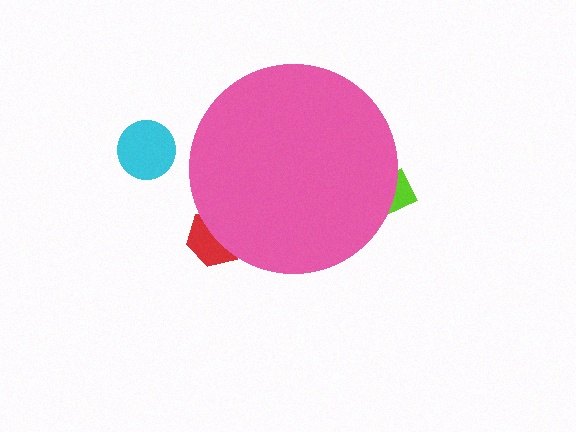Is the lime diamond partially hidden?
Yes, the lime diamond is partially hidden behind the pink circle.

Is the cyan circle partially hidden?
No, the cyan circle is fully visible.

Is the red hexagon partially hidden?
Yes, the red hexagon is partially hidden behind the pink circle.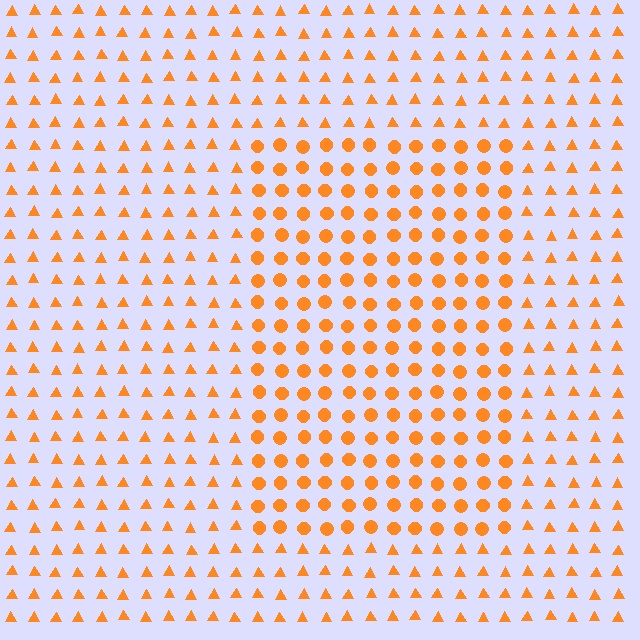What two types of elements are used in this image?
The image uses circles inside the rectangle region and triangles outside it.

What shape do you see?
I see a rectangle.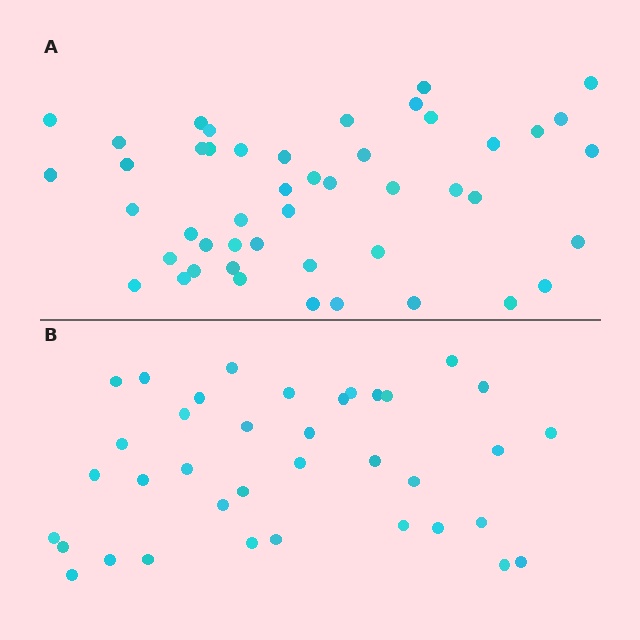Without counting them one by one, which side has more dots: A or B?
Region A (the top region) has more dots.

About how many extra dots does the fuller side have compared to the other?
Region A has roughly 10 or so more dots than region B.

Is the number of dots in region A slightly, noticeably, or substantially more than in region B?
Region A has noticeably more, but not dramatically so. The ratio is roughly 1.3 to 1.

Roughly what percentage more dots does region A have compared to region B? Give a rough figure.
About 25% more.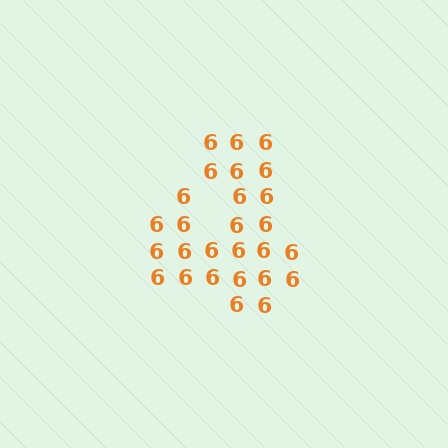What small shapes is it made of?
It is made of small digit 6's.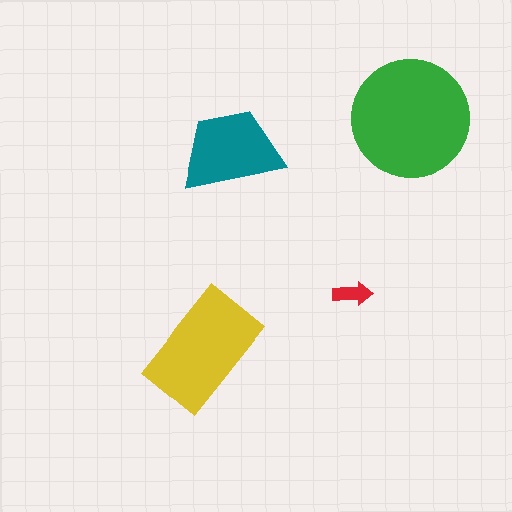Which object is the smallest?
The red arrow.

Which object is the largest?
The green circle.